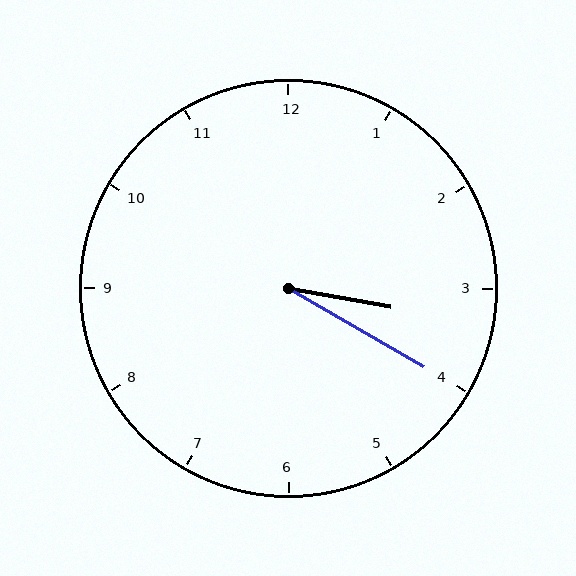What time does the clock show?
3:20.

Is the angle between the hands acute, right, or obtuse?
It is acute.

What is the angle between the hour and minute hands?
Approximately 20 degrees.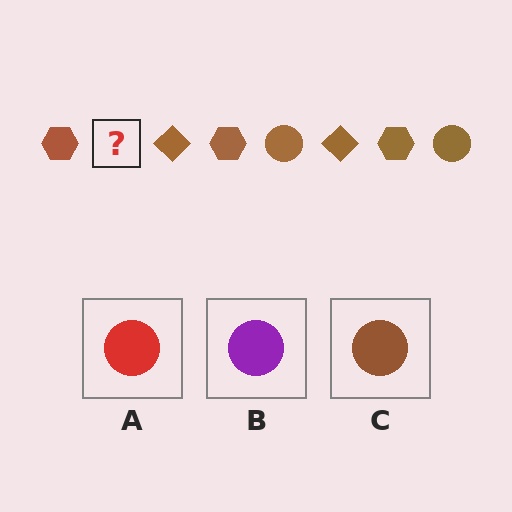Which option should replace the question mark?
Option C.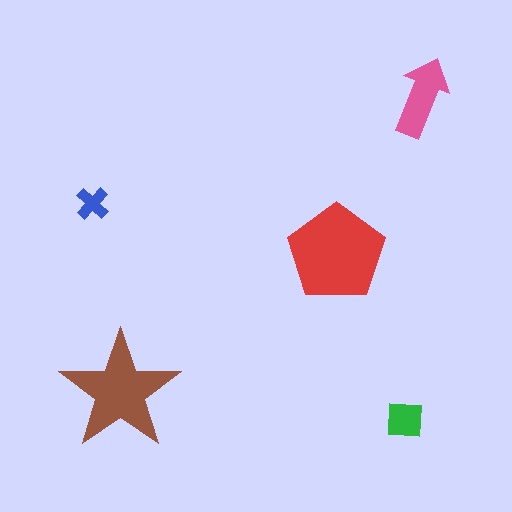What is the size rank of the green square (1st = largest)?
4th.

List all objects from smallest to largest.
The blue cross, the green square, the pink arrow, the brown star, the red pentagon.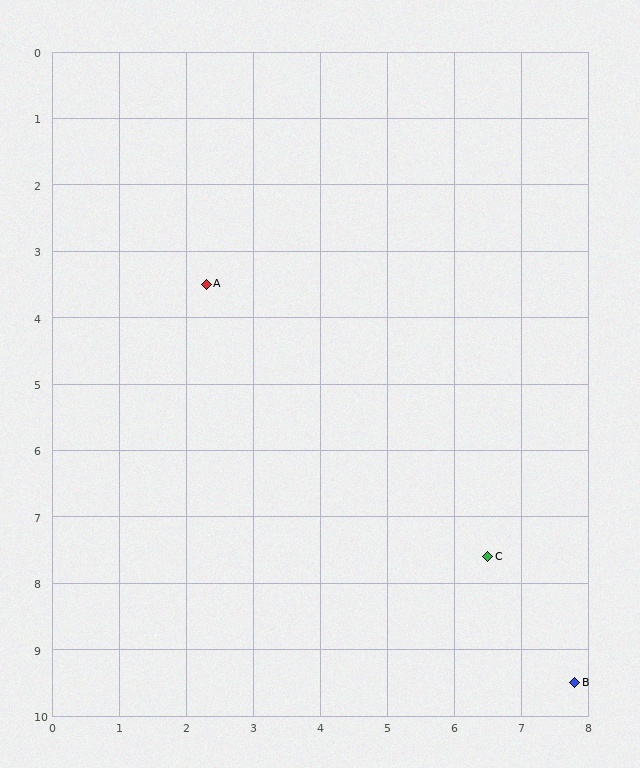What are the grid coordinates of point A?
Point A is at approximately (2.3, 3.5).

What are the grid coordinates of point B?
Point B is at approximately (7.8, 9.5).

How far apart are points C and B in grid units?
Points C and B are about 2.3 grid units apart.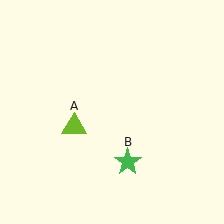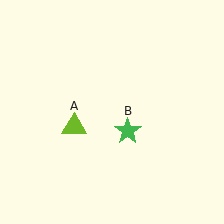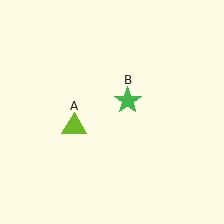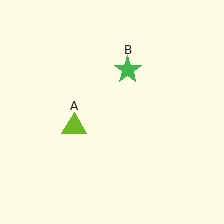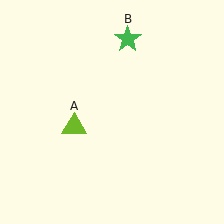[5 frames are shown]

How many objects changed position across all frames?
1 object changed position: green star (object B).